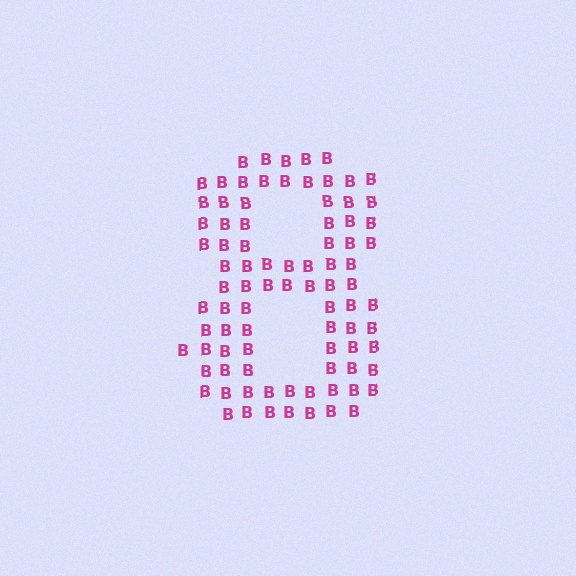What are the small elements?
The small elements are letter B's.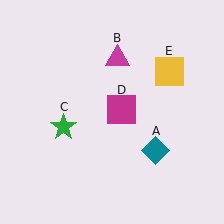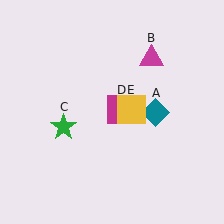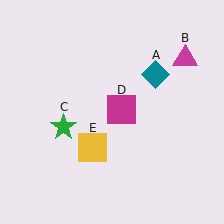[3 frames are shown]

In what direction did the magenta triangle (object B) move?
The magenta triangle (object B) moved right.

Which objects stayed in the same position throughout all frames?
Green star (object C) and magenta square (object D) remained stationary.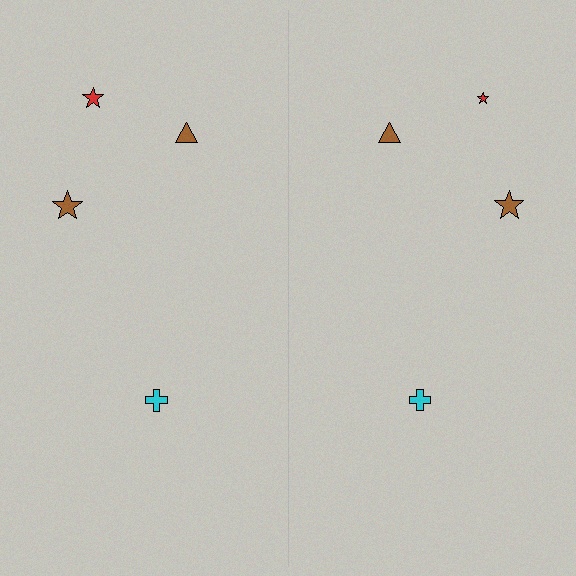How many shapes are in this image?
There are 8 shapes in this image.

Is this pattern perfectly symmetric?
No, the pattern is not perfectly symmetric. The red star on the right side has a different size than its mirror counterpart.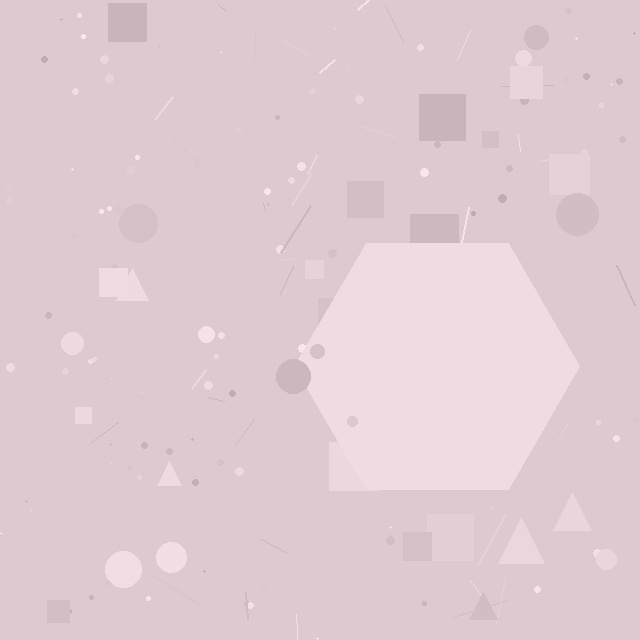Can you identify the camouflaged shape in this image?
The camouflaged shape is a hexagon.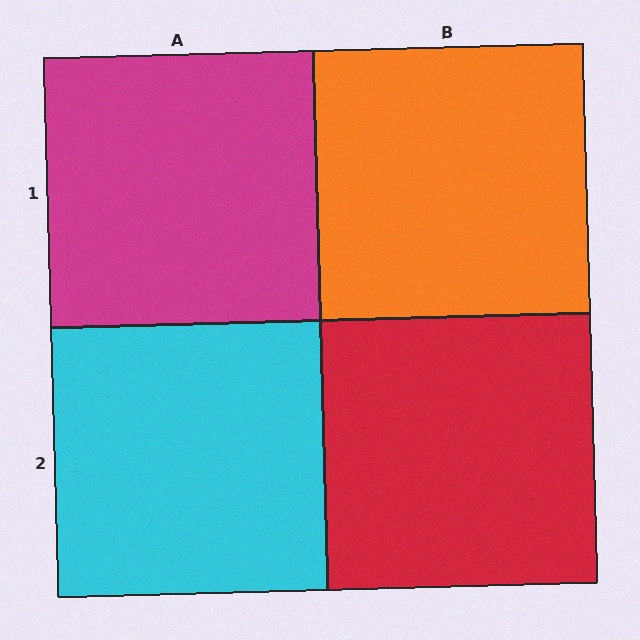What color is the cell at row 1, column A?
Magenta.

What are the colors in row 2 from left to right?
Cyan, red.